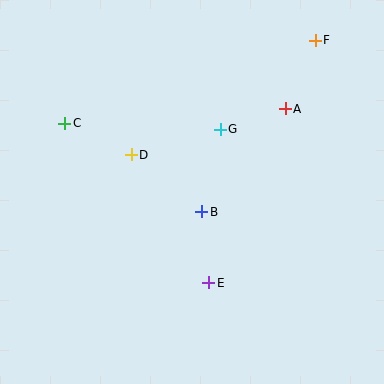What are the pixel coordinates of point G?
Point G is at (220, 129).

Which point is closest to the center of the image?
Point B at (202, 212) is closest to the center.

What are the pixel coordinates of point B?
Point B is at (202, 212).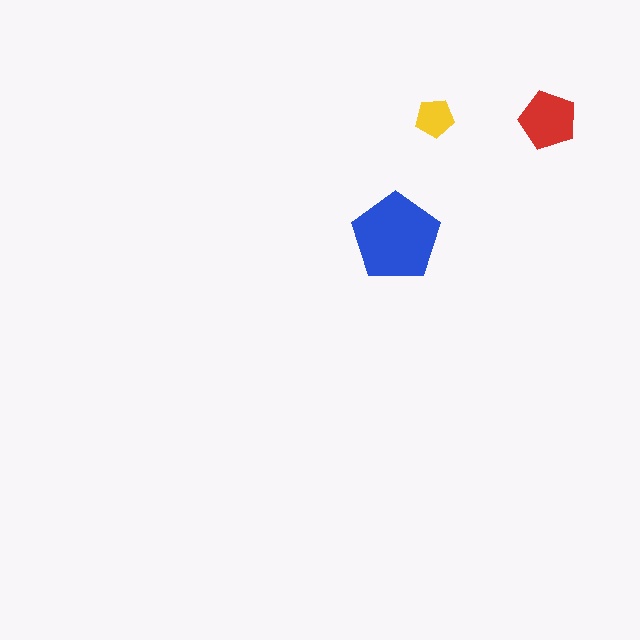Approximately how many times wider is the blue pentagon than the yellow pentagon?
About 2.5 times wider.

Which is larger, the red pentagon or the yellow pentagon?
The red one.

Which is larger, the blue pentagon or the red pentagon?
The blue one.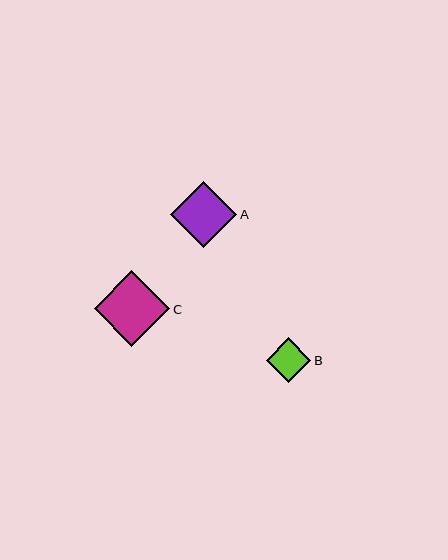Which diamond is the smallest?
Diamond B is the smallest with a size of approximately 44 pixels.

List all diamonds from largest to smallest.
From largest to smallest: C, A, B.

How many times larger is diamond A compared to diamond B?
Diamond A is approximately 1.5 times the size of diamond B.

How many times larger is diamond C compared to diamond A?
Diamond C is approximately 1.1 times the size of diamond A.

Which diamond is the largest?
Diamond C is the largest with a size of approximately 76 pixels.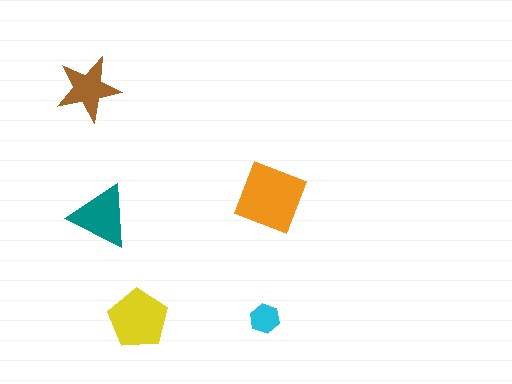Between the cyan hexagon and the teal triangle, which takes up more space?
The teal triangle.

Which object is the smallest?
The cyan hexagon.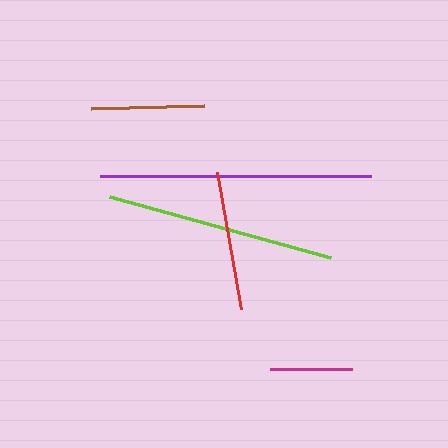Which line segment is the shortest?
The magenta line is the shortest at approximately 83 pixels.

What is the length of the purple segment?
The purple segment is approximately 271 pixels long.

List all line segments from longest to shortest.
From longest to shortest: purple, lime, red, brown, magenta.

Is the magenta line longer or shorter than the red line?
The red line is longer than the magenta line.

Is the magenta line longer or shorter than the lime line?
The lime line is longer than the magenta line.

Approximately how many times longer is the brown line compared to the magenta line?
The brown line is approximately 1.4 times the length of the magenta line.